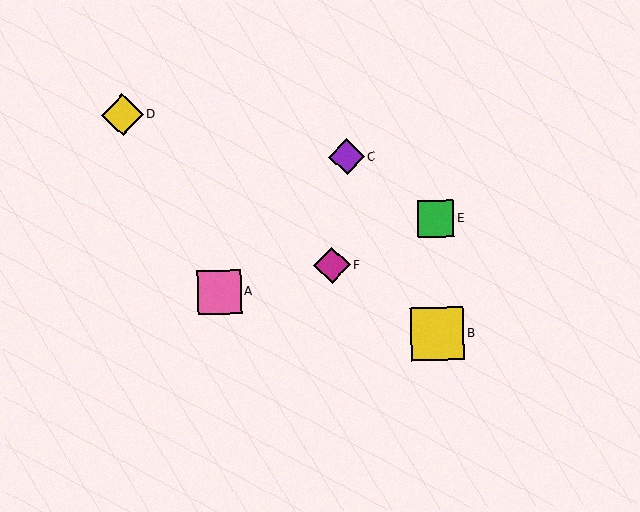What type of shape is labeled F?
Shape F is a magenta diamond.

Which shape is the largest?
The yellow square (labeled B) is the largest.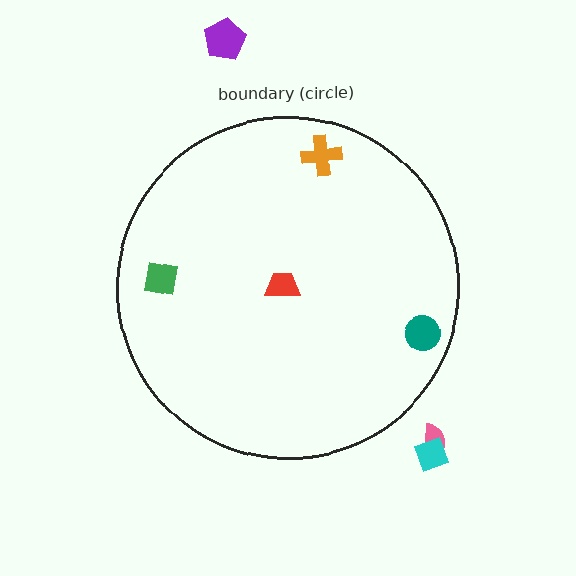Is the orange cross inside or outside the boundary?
Inside.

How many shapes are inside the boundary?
4 inside, 3 outside.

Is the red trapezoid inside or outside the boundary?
Inside.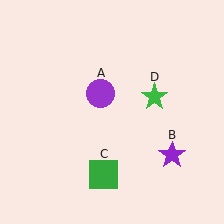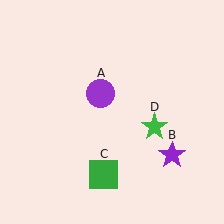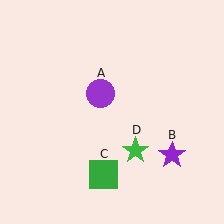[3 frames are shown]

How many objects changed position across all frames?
1 object changed position: green star (object D).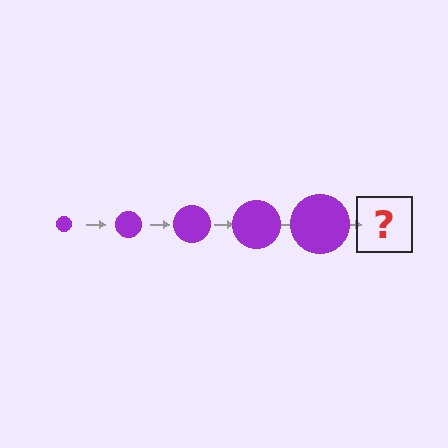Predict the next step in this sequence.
The next step is a purple circle, larger than the previous one.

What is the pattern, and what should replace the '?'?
The pattern is that the circle gets progressively larger each step. The '?' should be a purple circle, larger than the previous one.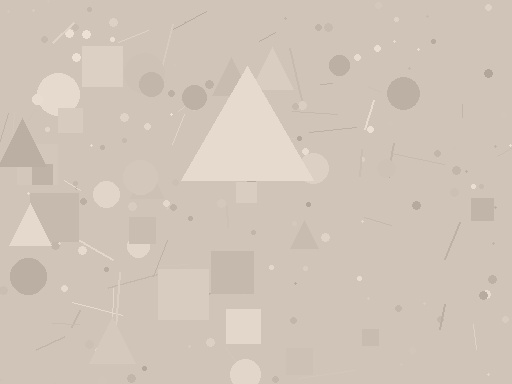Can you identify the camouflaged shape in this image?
The camouflaged shape is a triangle.